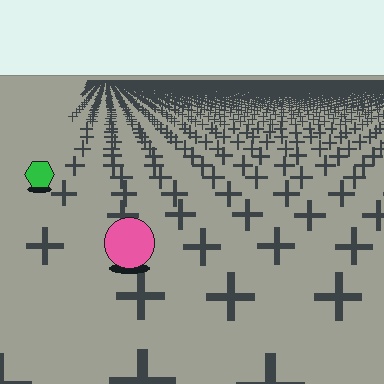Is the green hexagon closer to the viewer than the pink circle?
No. The pink circle is closer — you can tell from the texture gradient: the ground texture is coarser near it.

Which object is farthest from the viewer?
The green hexagon is farthest from the viewer. It appears smaller and the ground texture around it is denser.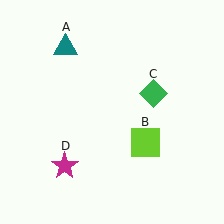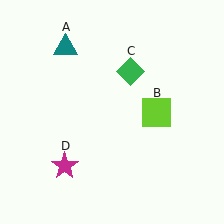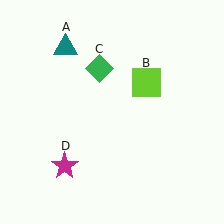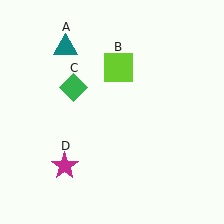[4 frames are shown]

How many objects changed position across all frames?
2 objects changed position: lime square (object B), green diamond (object C).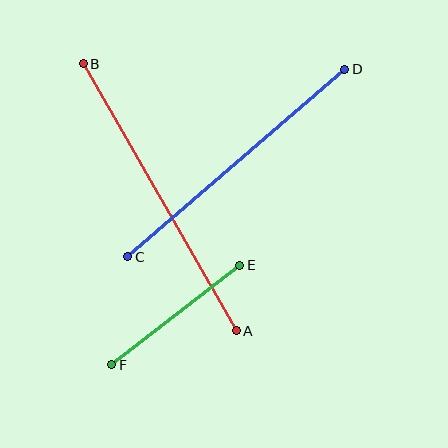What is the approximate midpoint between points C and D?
The midpoint is at approximately (236, 163) pixels.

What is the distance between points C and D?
The distance is approximately 287 pixels.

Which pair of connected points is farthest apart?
Points A and B are farthest apart.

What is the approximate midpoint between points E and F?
The midpoint is at approximately (176, 315) pixels.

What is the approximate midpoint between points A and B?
The midpoint is at approximately (160, 197) pixels.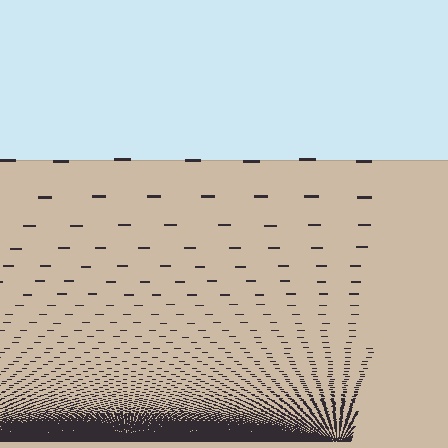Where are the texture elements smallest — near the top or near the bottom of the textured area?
Near the bottom.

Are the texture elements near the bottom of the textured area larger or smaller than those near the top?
Smaller. The gradient is inverted — elements near the bottom are smaller and denser.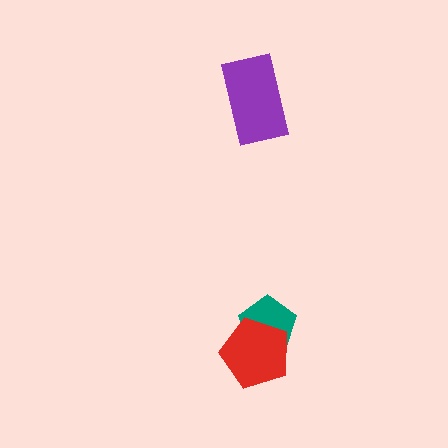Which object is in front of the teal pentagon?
The red pentagon is in front of the teal pentagon.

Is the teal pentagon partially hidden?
Yes, it is partially covered by another shape.